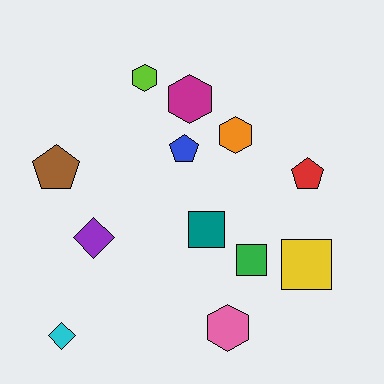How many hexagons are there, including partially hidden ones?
There are 4 hexagons.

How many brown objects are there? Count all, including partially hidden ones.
There is 1 brown object.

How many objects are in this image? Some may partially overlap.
There are 12 objects.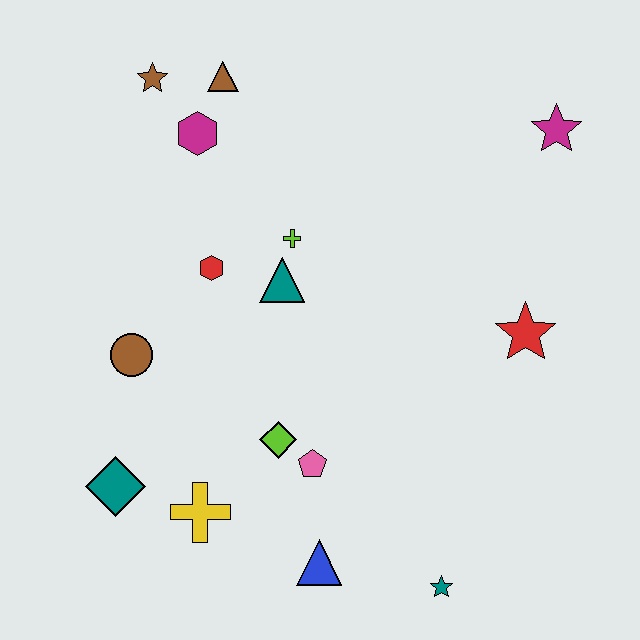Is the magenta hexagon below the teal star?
No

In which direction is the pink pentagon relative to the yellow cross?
The pink pentagon is to the right of the yellow cross.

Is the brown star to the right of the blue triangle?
No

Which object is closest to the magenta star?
The red star is closest to the magenta star.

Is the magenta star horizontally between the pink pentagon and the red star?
No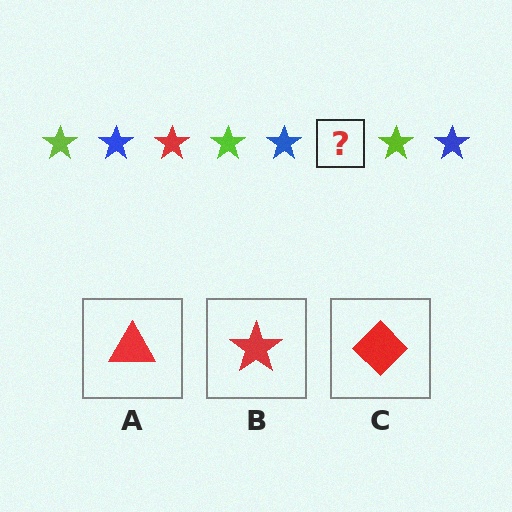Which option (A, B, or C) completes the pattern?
B.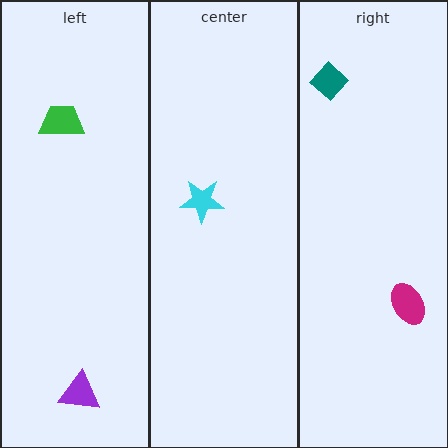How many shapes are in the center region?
1.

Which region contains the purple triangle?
The left region.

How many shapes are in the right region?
2.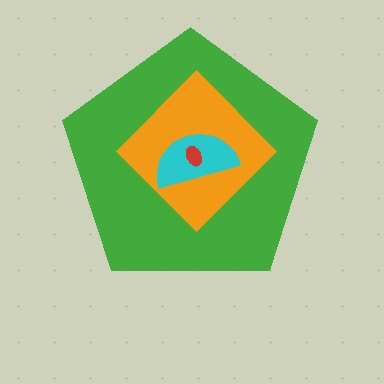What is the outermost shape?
The green pentagon.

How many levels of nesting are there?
4.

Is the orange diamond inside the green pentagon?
Yes.